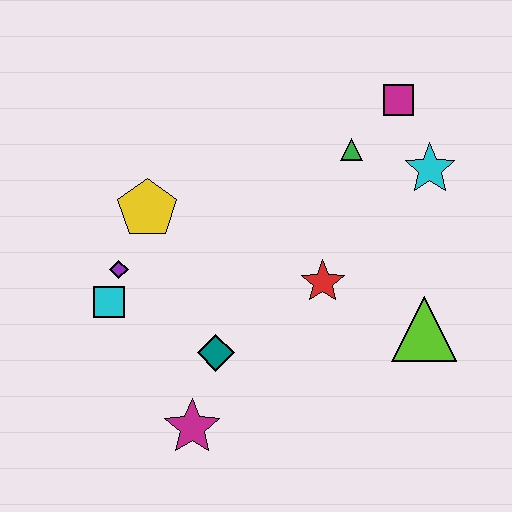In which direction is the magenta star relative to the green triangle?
The magenta star is below the green triangle.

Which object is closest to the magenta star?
The teal diamond is closest to the magenta star.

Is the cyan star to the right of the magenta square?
Yes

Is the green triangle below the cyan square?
No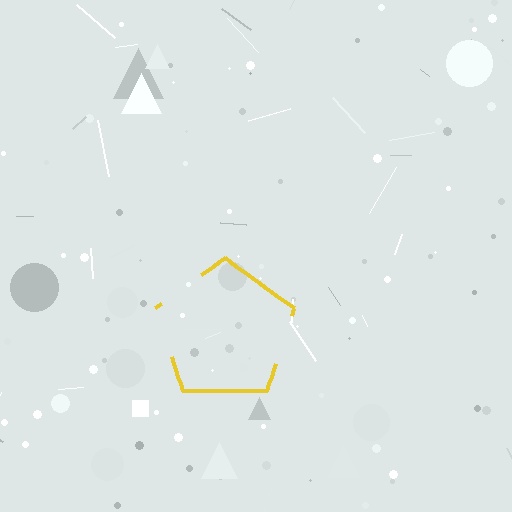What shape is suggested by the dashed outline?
The dashed outline suggests a pentagon.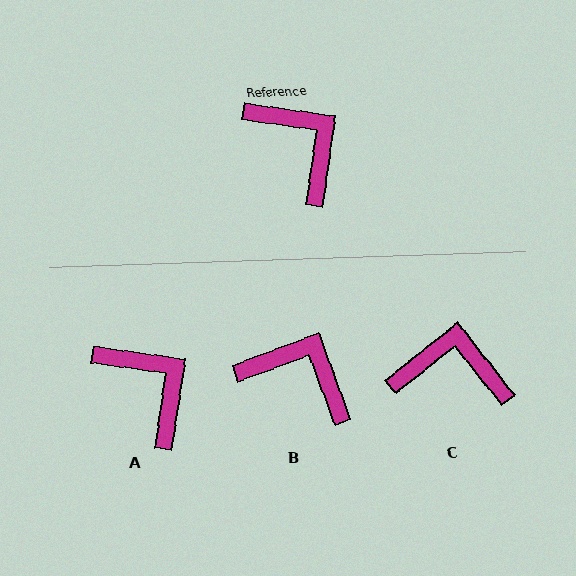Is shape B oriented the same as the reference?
No, it is off by about 29 degrees.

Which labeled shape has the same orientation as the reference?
A.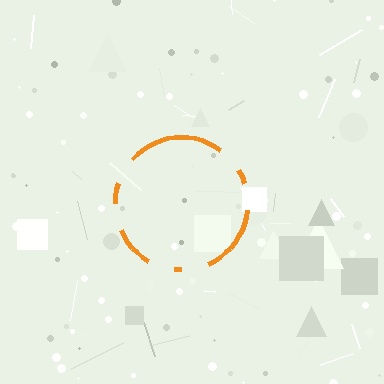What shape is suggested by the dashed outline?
The dashed outline suggests a circle.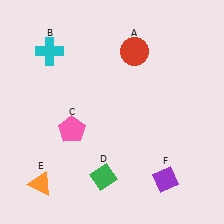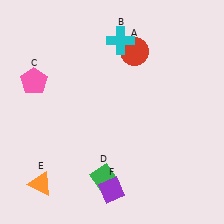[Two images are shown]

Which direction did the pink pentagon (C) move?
The pink pentagon (C) moved up.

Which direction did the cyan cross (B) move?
The cyan cross (B) moved right.